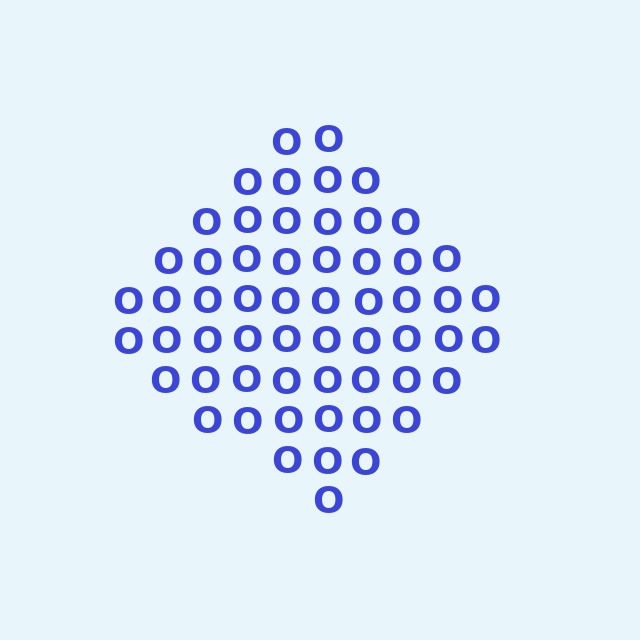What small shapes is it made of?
It is made of small letter O's.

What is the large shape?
The large shape is a diamond.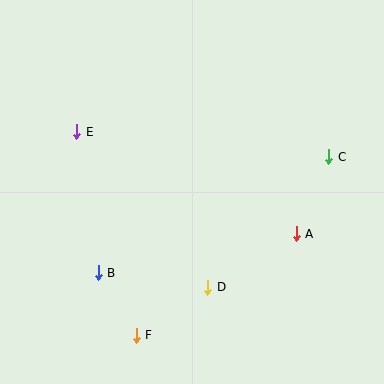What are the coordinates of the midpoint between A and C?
The midpoint between A and C is at (313, 195).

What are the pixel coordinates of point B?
Point B is at (98, 273).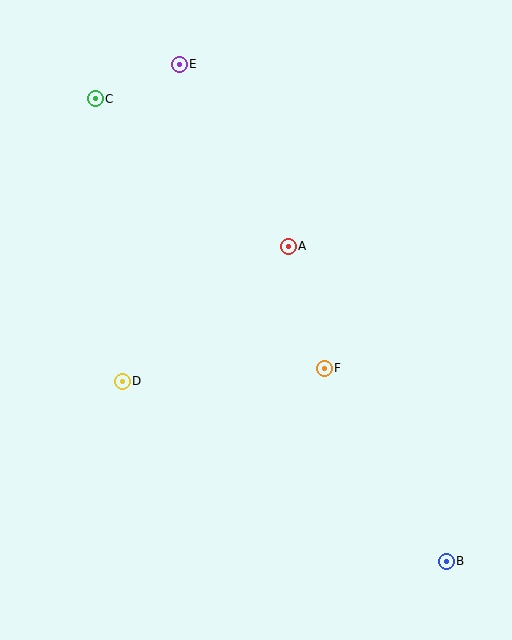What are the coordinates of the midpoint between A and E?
The midpoint between A and E is at (234, 155).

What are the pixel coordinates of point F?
Point F is at (324, 368).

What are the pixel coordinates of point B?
Point B is at (446, 561).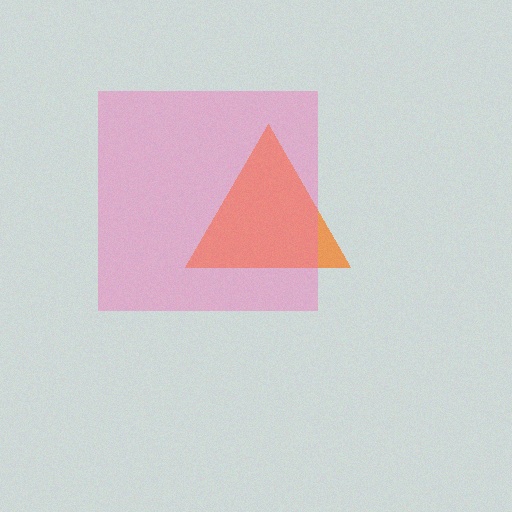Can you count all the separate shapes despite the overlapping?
Yes, there are 2 separate shapes.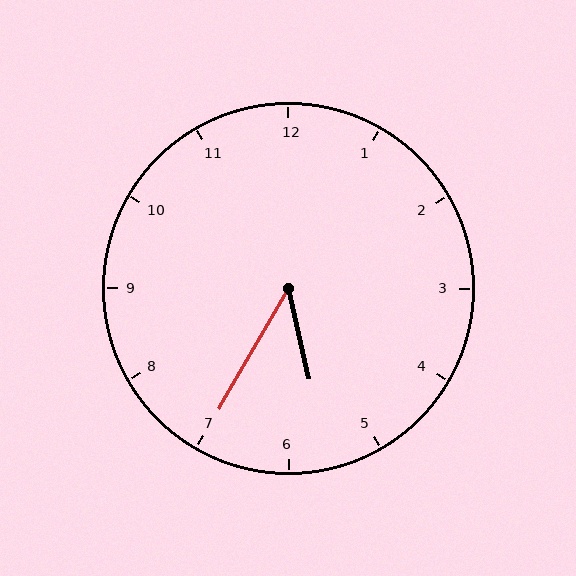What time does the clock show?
5:35.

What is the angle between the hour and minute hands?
Approximately 42 degrees.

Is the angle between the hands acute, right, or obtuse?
It is acute.